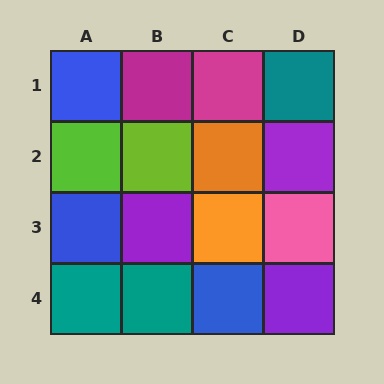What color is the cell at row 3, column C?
Orange.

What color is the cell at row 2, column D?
Purple.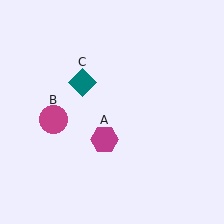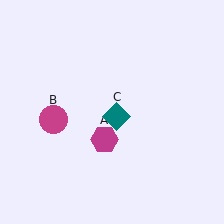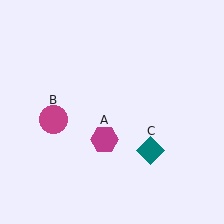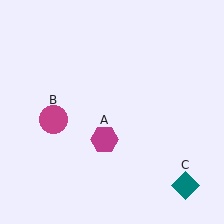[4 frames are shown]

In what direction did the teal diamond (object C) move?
The teal diamond (object C) moved down and to the right.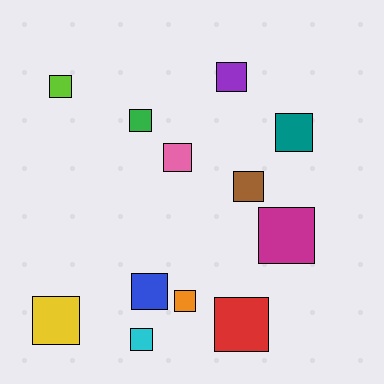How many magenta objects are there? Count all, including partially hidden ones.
There is 1 magenta object.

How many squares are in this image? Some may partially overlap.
There are 12 squares.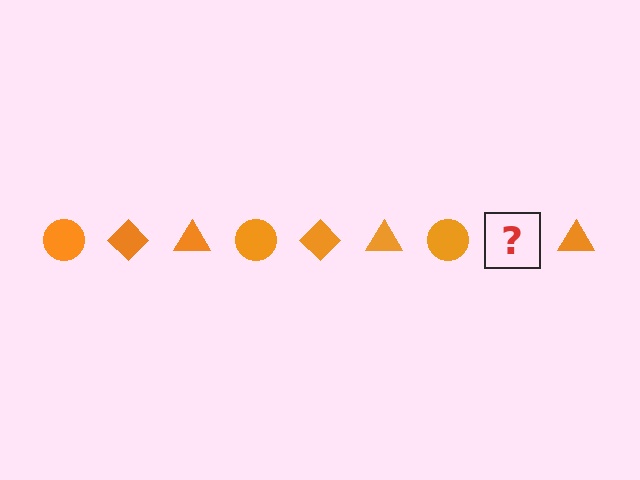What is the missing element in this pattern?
The missing element is an orange diamond.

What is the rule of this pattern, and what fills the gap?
The rule is that the pattern cycles through circle, diamond, triangle shapes in orange. The gap should be filled with an orange diamond.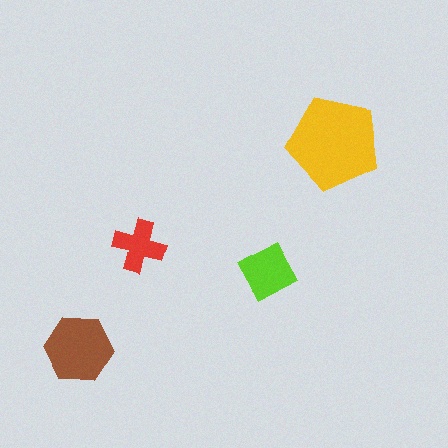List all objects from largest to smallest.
The yellow pentagon, the brown hexagon, the lime square, the red cross.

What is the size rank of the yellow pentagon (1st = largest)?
1st.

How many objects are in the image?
There are 4 objects in the image.